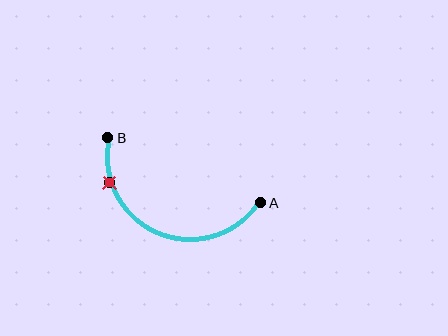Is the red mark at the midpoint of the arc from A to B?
No. The red mark lies on the arc but is closer to endpoint B. The arc midpoint would be at the point on the curve equidistant along the arc from both A and B.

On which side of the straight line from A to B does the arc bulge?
The arc bulges below the straight line connecting A and B.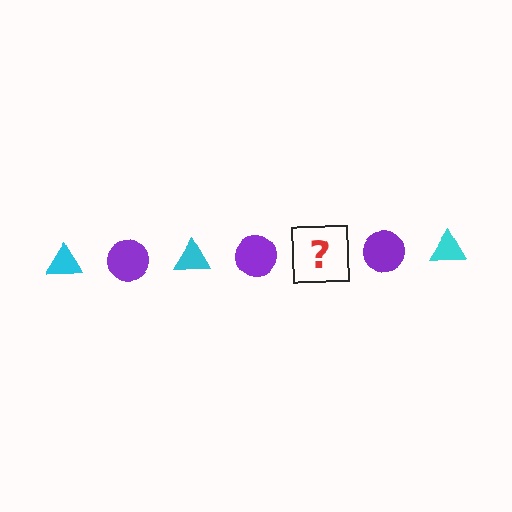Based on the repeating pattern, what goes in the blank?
The blank should be a cyan triangle.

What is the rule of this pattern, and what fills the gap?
The rule is that the pattern alternates between cyan triangle and purple circle. The gap should be filled with a cyan triangle.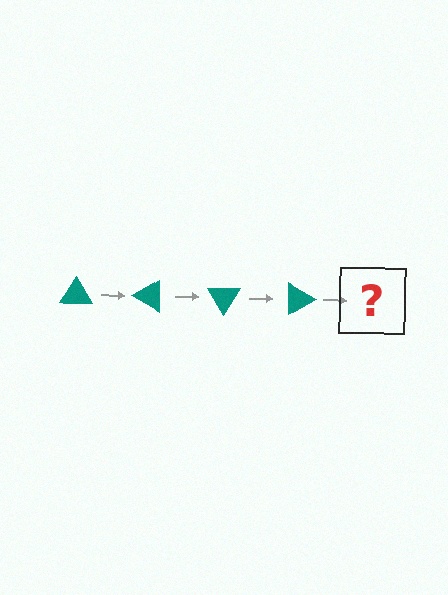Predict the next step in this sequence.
The next step is a teal triangle rotated 120 degrees.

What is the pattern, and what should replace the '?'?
The pattern is that the triangle rotates 30 degrees each step. The '?' should be a teal triangle rotated 120 degrees.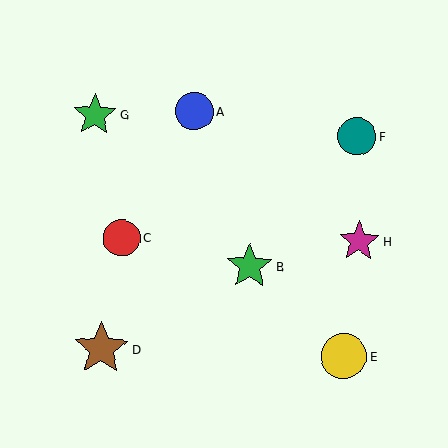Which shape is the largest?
The brown star (labeled D) is the largest.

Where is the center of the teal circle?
The center of the teal circle is at (357, 137).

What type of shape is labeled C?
Shape C is a red circle.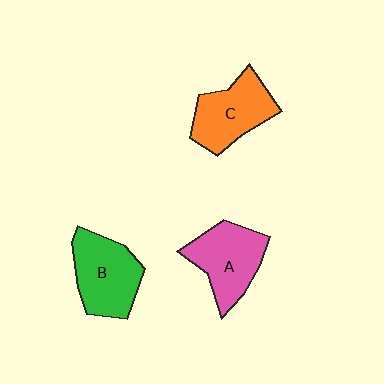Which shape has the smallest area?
Shape C (orange).